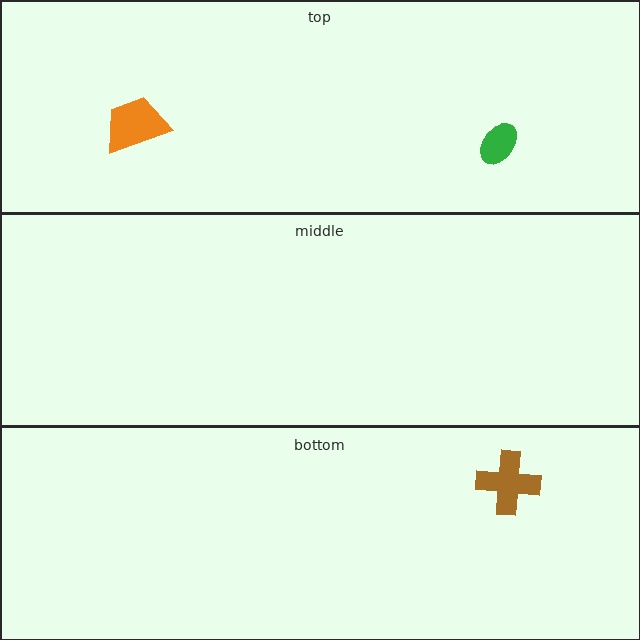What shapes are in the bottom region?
The brown cross.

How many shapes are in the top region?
2.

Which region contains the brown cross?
The bottom region.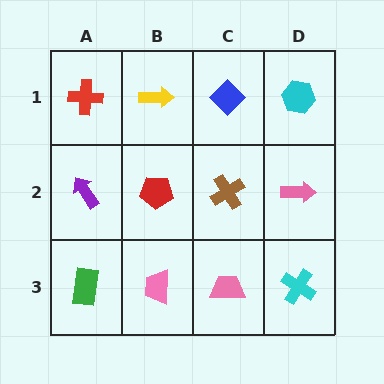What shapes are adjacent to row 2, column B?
A yellow arrow (row 1, column B), a pink trapezoid (row 3, column B), a purple arrow (row 2, column A), a brown cross (row 2, column C).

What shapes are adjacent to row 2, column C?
A blue diamond (row 1, column C), a pink trapezoid (row 3, column C), a red pentagon (row 2, column B), a pink arrow (row 2, column D).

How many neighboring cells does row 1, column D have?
2.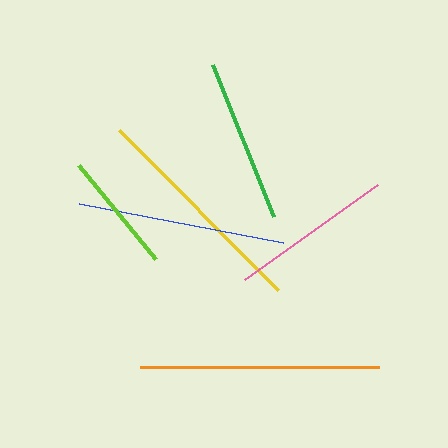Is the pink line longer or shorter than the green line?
The green line is longer than the pink line.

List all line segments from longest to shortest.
From longest to shortest: orange, yellow, blue, green, pink, lime.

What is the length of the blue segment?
The blue segment is approximately 208 pixels long.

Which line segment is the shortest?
The lime line is the shortest at approximately 122 pixels.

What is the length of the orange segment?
The orange segment is approximately 238 pixels long.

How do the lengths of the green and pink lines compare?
The green and pink lines are approximately the same length.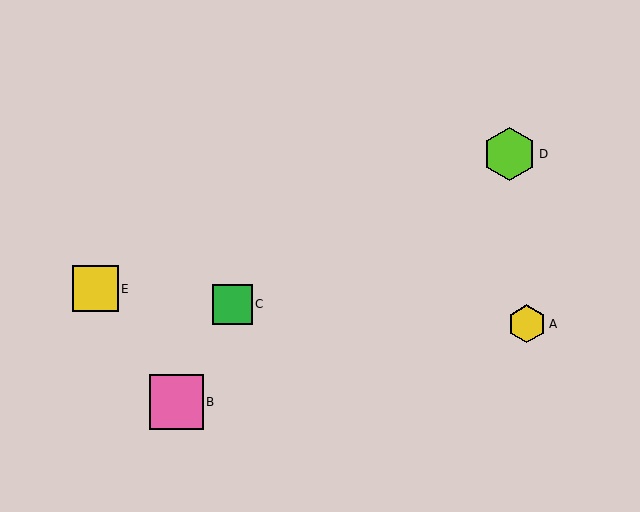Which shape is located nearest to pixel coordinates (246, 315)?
The green square (labeled C) at (232, 304) is nearest to that location.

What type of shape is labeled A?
Shape A is a yellow hexagon.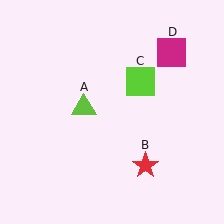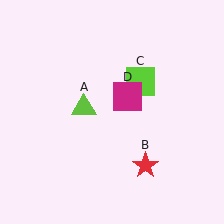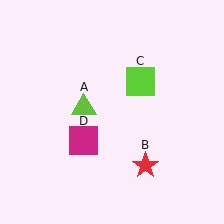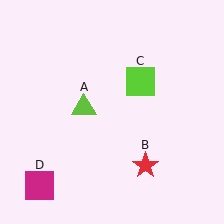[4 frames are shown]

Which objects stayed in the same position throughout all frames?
Lime triangle (object A) and red star (object B) and lime square (object C) remained stationary.